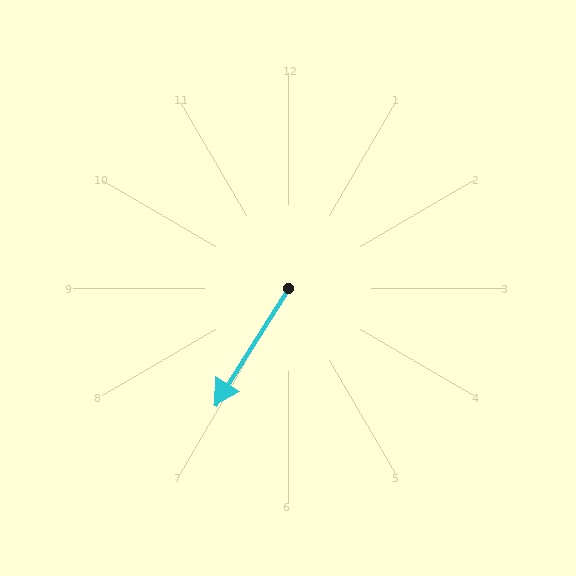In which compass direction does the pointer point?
Southwest.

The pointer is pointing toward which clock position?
Roughly 7 o'clock.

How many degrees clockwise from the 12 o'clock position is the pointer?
Approximately 212 degrees.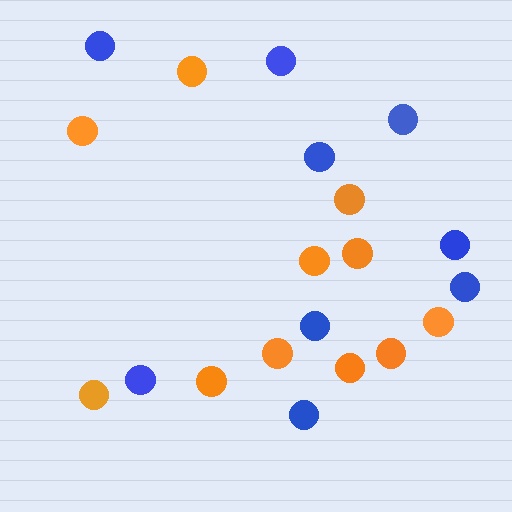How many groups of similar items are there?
There are 2 groups: one group of blue circles (9) and one group of orange circles (11).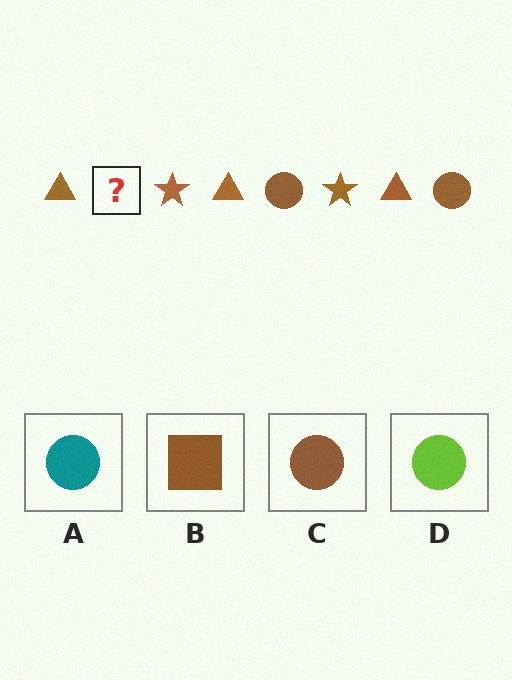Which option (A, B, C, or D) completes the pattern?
C.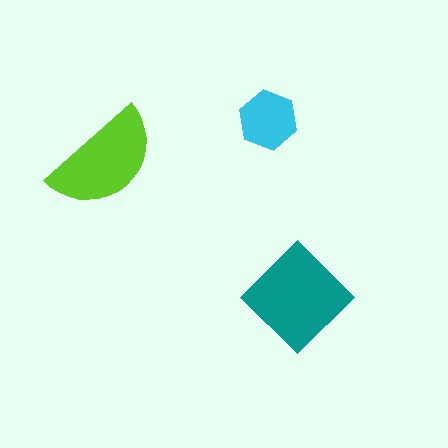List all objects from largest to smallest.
The teal diamond, the lime semicircle, the cyan hexagon.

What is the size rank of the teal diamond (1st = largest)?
1st.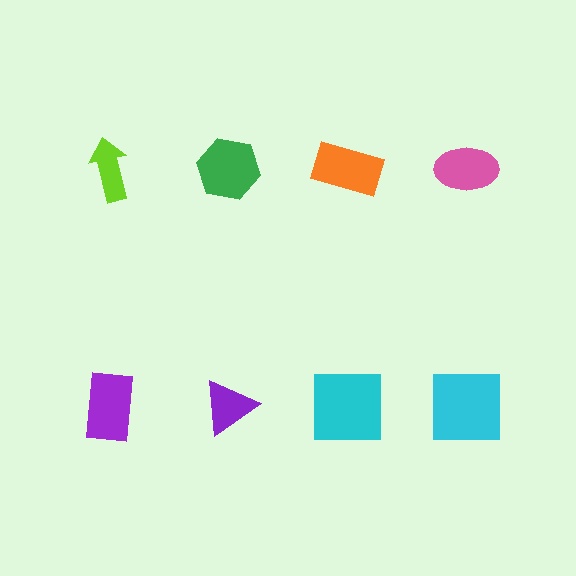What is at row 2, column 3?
A cyan square.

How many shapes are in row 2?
4 shapes.